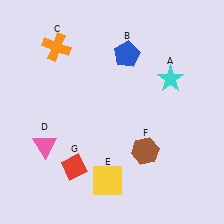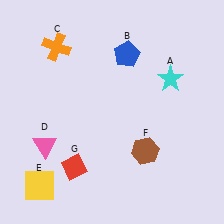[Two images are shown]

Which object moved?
The yellow square (E) moved left.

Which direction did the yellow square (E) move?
The yellow square (E) moved left.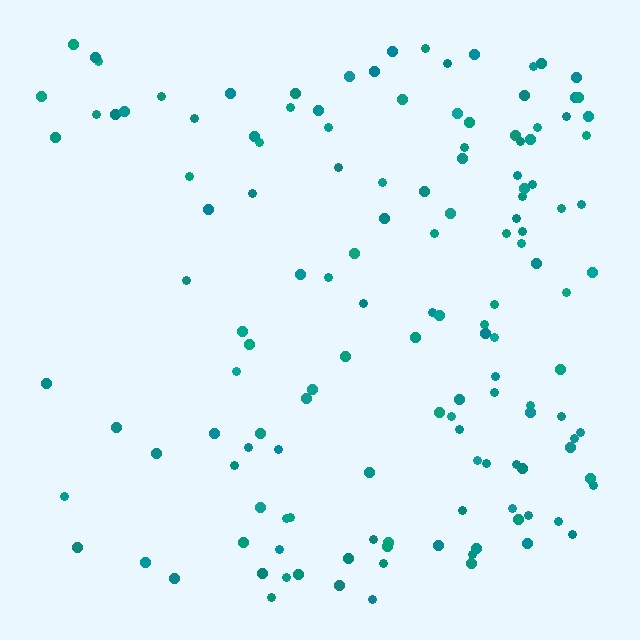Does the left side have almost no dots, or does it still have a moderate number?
Still a moderate number, just noticeably fewer than the right.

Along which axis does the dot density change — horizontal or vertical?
Horizontal.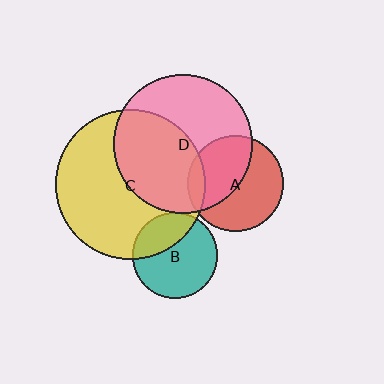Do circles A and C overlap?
Yes.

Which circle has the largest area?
Circle C (yellow).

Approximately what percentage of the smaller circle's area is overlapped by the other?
Approximately 10%.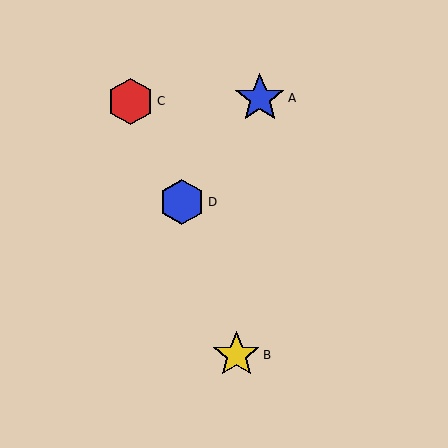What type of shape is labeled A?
Shape A is a blue star.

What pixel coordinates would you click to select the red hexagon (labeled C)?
Click at (130, 101) to select the red hexagon C.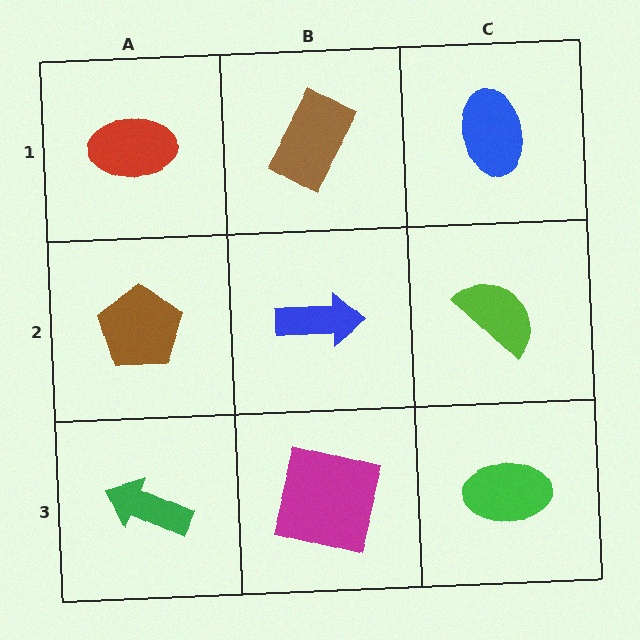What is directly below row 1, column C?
A lime semicircle.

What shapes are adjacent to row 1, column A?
A brown pentagon (row 2, column A), a brown rectangle (row 1, column B).